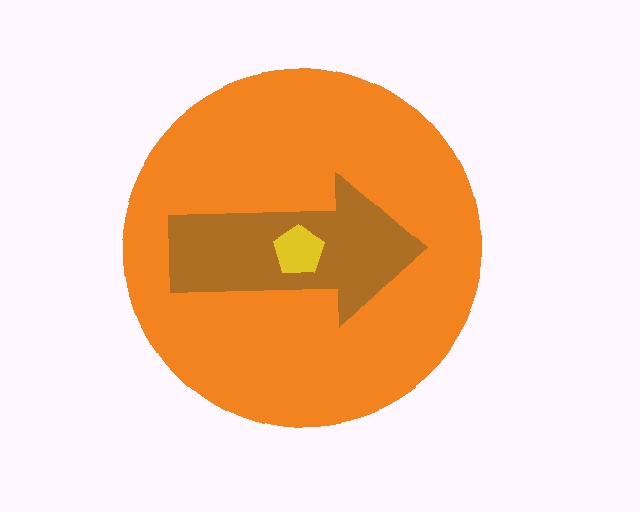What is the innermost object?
The yellow pentagon.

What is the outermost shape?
The orange circle.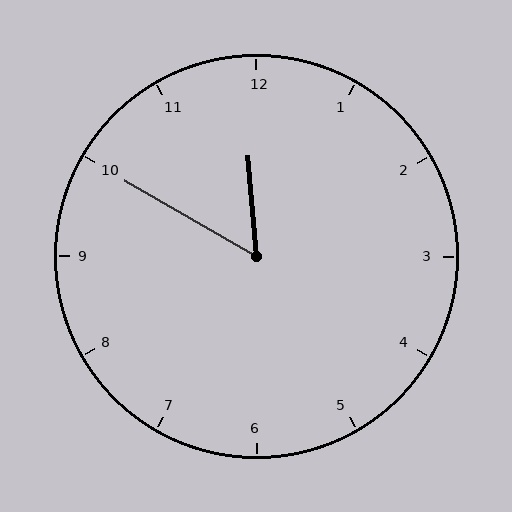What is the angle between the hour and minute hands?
Approximately 55 degrees.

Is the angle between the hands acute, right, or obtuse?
It is acute.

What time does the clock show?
11:50.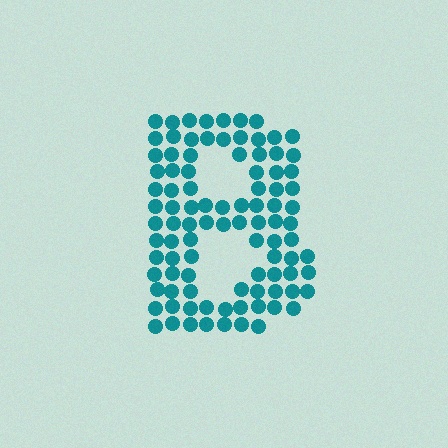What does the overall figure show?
The overall figure shows the letter B.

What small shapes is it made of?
It is made of small circles.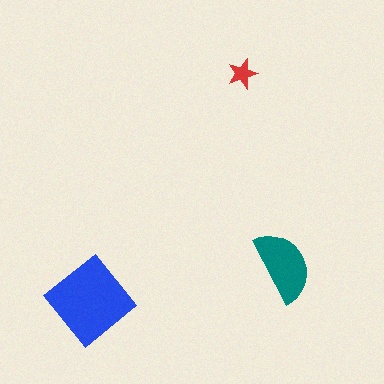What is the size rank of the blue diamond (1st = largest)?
1st.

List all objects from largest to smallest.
The blue diamond, the teal semicircle, the red star.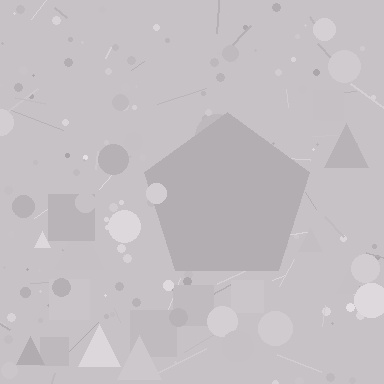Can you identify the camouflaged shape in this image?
The camouflaged shape is a pentagon.